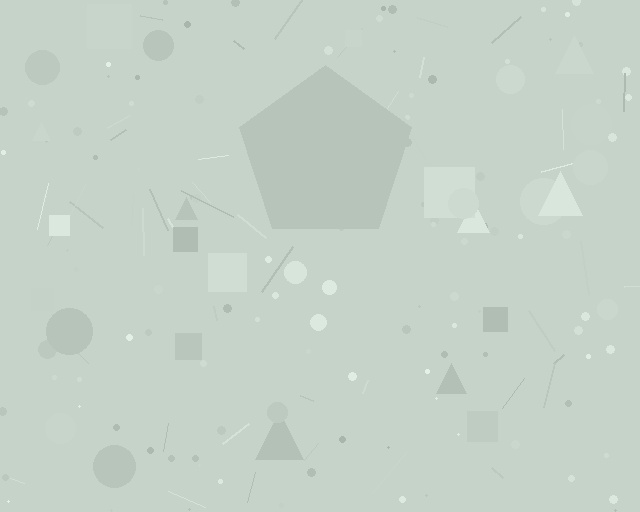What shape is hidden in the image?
A pentagon is hidden in the image.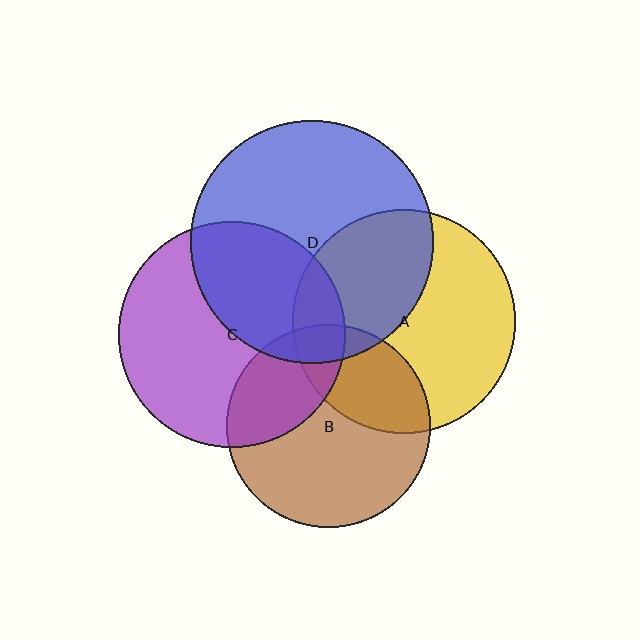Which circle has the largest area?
Circle D (blue).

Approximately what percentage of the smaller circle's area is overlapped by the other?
Approximately 15%.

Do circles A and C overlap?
Yes.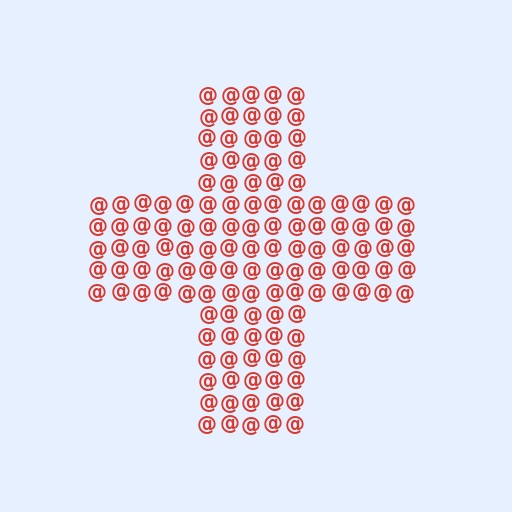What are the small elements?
The small elements are at signs.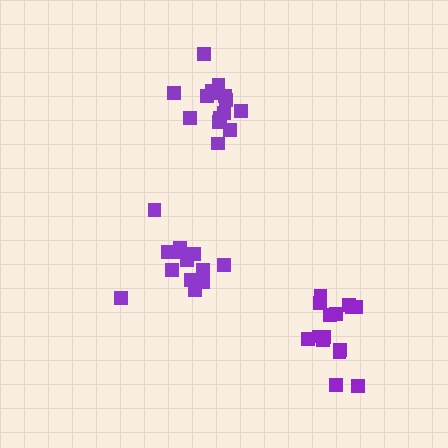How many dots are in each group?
Group 1: 15 dots, Group 2: 15 dots, Group 3: 14 dots (44 total).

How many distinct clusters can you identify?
There are 3 distinct clusters.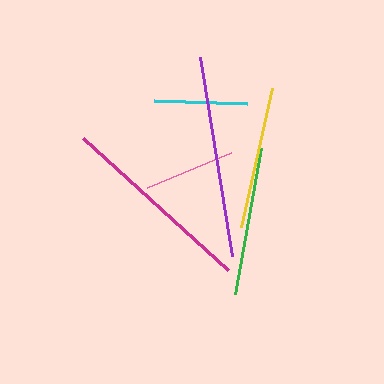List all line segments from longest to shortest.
From longest to shortest: purple, magenta, green, yellow, cyan, pink.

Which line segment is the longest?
The purple line is the longest at approximately 202 pixels.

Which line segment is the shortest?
The pink line is the shortest at approximately 91 pixels.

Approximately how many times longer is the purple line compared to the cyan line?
The purple line is approximately 2.2 times the length of the cyan line.